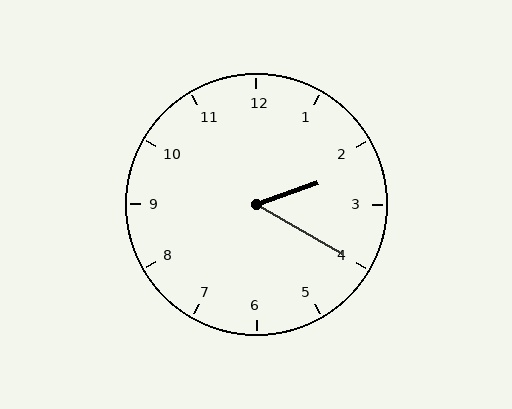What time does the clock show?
2:20.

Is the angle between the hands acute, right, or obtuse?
It is acute.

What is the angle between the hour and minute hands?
Approximately 50 degrees.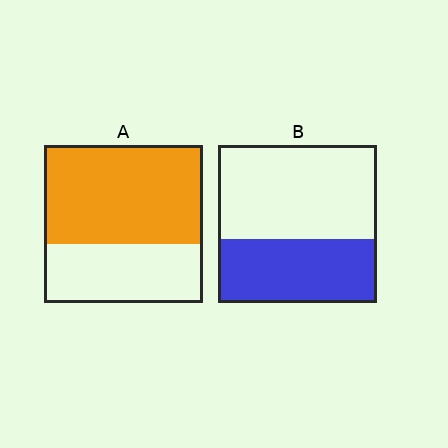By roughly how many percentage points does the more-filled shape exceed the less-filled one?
By roughly 20 percentage points (A over B).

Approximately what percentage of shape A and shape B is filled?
A is approximately 65% and B is approximately 40%.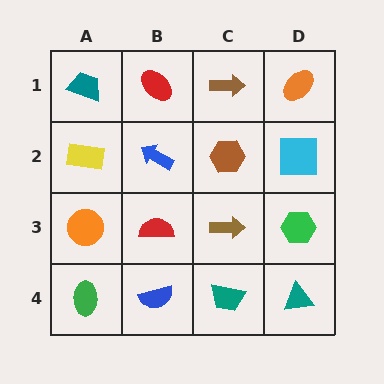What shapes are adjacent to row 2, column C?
A brown arrow (row 1, column C), a brown arrow (row 3, column C), a blue arrow (row 2, column B), a cyan square (row 2, column D).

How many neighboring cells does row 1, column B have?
3.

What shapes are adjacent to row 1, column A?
A yellow rectangle (row 2, column A), a red ellipse (row 1, column B).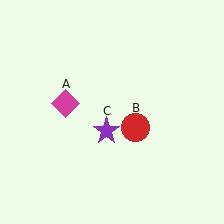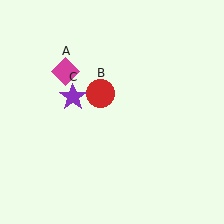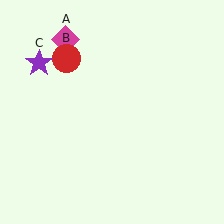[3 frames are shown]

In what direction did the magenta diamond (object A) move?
The magenta diamond (object A) moved up.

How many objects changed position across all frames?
3 objects changed position: magenta diamond (object A), red circle (object B), purple star (object C).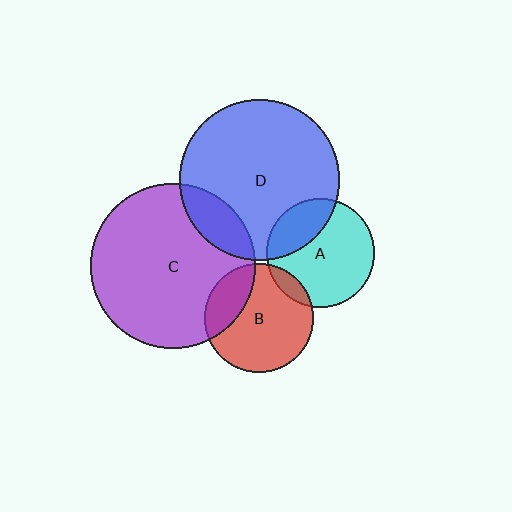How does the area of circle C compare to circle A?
Approximately 2.3 times.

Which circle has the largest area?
Circle C (purple).